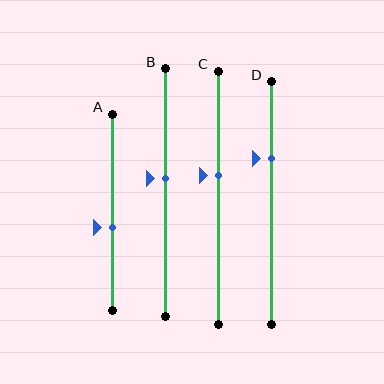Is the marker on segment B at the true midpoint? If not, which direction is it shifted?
No, the marker on segment B is shifted upward by about 6% of the segment length.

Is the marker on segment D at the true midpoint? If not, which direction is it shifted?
No, the marker on segment D is shifted upward by about 18% of the segment length.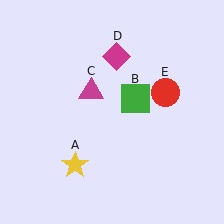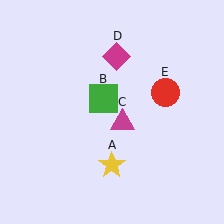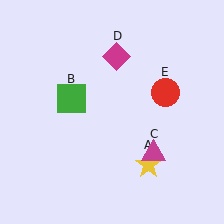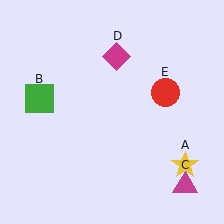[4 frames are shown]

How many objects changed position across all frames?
3 objects changed position: yellow star (object A), green square (object B), magenta triangle (object C).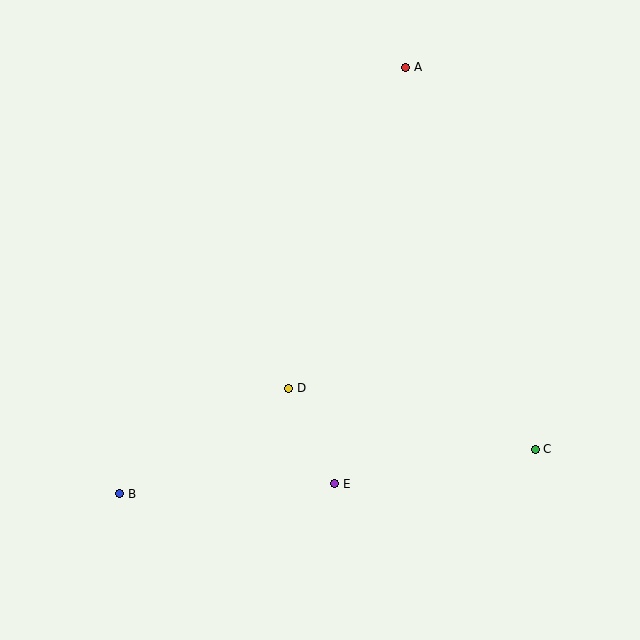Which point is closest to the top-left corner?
Point A is closest to the top-left corner.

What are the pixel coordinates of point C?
Point C is at (535, 449).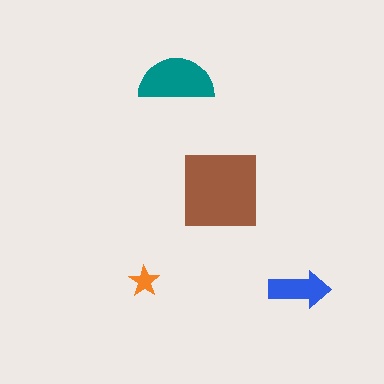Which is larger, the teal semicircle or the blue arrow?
The teal semicircle.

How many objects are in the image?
There are 4 objects in the image.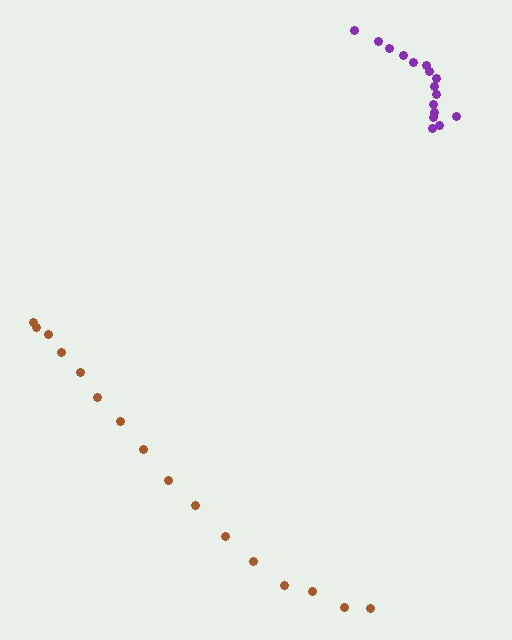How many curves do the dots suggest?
There are 2 distinct paths.